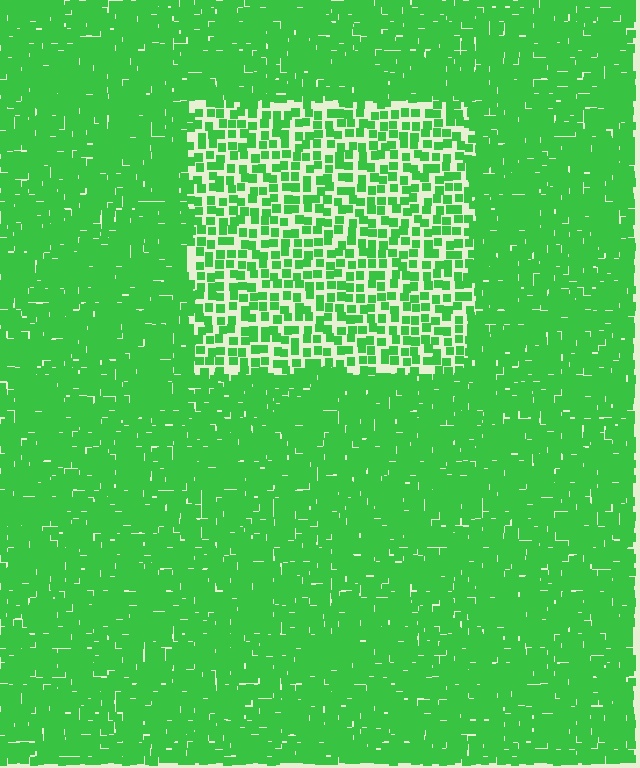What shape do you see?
I see a rectangle.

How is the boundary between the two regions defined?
The boundary is defined by a change in element density (approximately 2.2x ratio). All elements are the same color, size, and shape.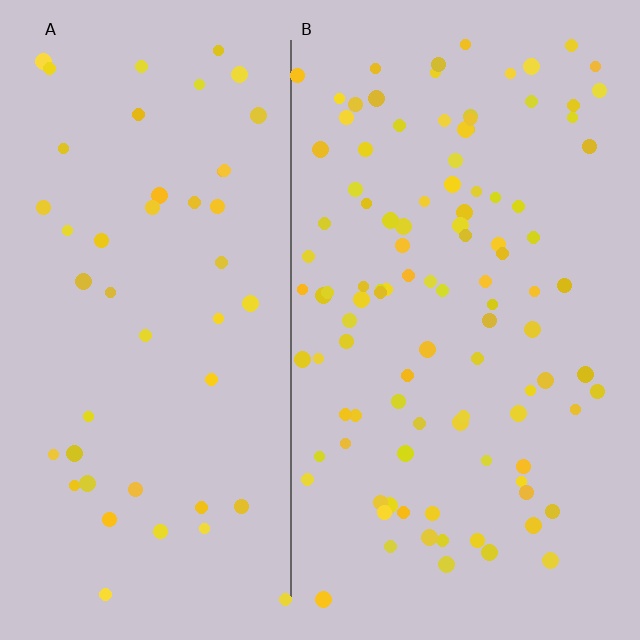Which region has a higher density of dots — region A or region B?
B (the right).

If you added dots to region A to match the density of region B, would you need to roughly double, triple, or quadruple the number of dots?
Approximately double.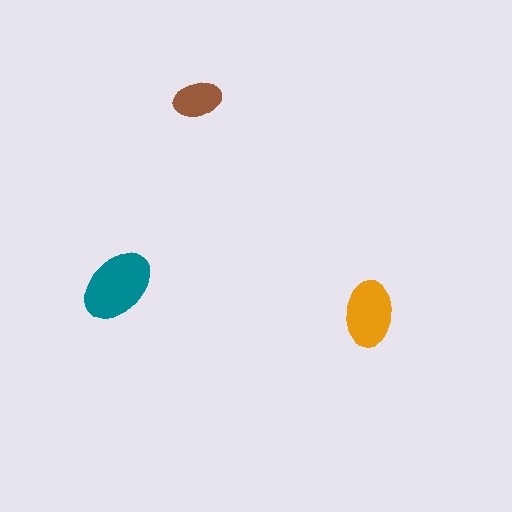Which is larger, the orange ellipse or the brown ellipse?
The orange one.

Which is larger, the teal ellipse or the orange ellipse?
The teal one.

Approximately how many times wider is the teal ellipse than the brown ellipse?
About 1.5 times wider.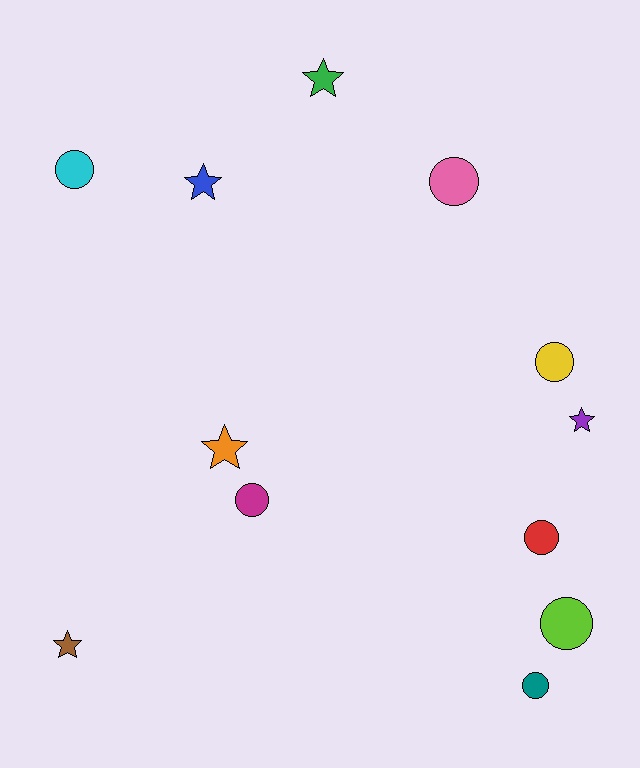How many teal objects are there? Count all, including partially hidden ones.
There is 1 teal object.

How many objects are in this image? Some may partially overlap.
There are 12 objects.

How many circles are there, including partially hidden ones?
There are 7 circles.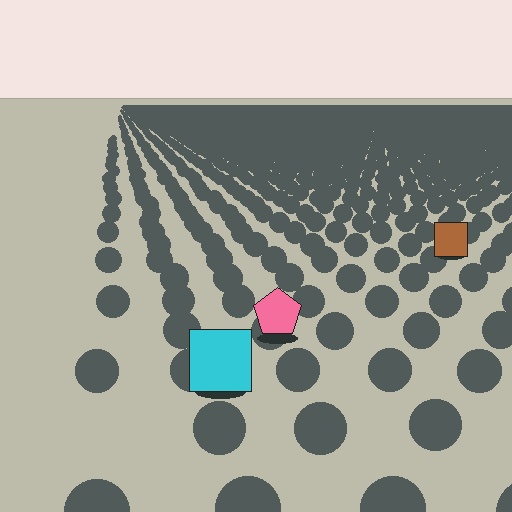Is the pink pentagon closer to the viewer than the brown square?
Yes. The pink pentagon is closer — you can tell from the texture gradient: the ground texture is coarser near it.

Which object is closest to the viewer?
The cyan square is closest. The texture marks near it are larger and more spread out.